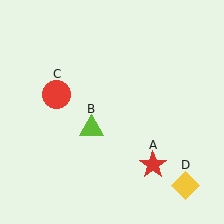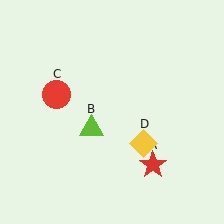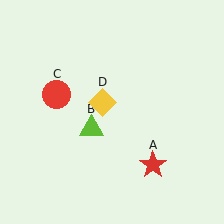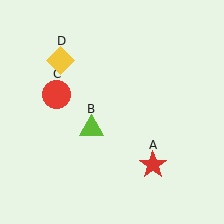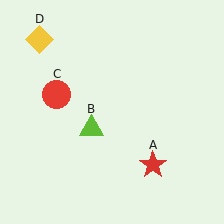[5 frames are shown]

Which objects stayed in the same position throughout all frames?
Red star (object A) and lime triangle (object B) and red circle (object C) remained stationary.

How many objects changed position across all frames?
1 object changed position: yellow diamond (object D).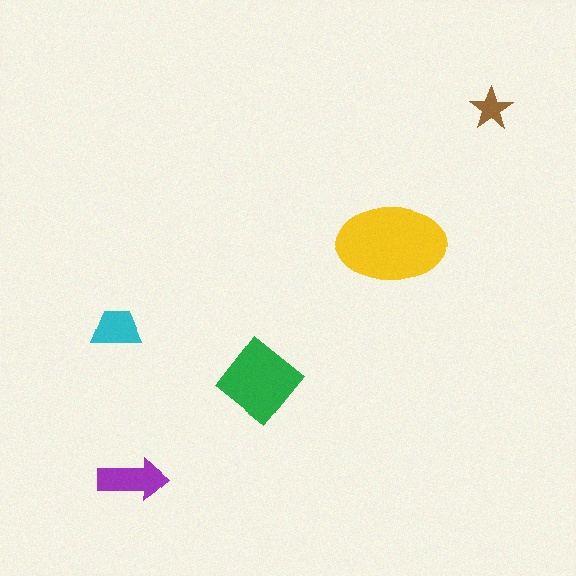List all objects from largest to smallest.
The yellow ellipse, the green diamond, the purple arrow, the cyan trapezoid, the brown star.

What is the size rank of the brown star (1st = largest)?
5th.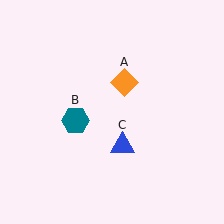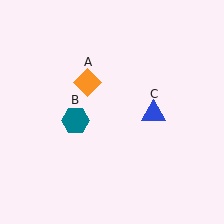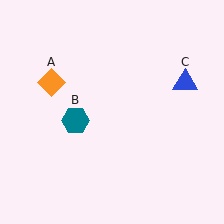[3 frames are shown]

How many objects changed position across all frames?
2 objects changed position: orange diamond (object A), blue triangle (object C).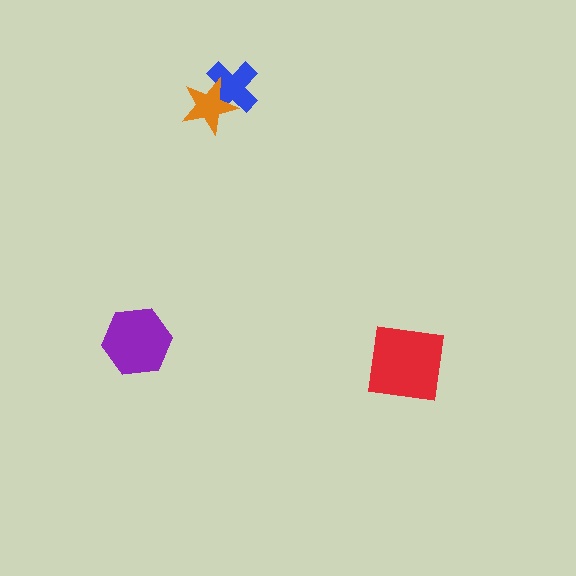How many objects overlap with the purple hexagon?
0 objects overlap with the purple hexagon.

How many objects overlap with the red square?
0 objects overlap with the red square.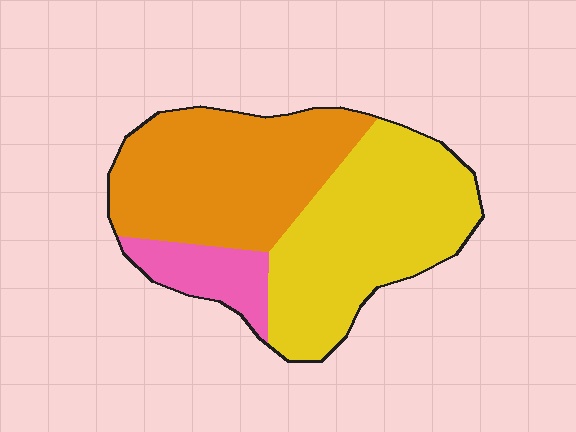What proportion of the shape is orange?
Orange covers roughly 45% of the shape.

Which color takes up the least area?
Pink, at roughly 10%.